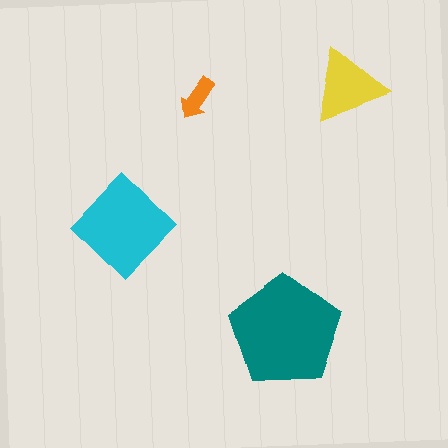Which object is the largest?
The teal pentagon.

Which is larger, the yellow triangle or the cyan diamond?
The cyan diamond.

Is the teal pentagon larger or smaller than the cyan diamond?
Larger.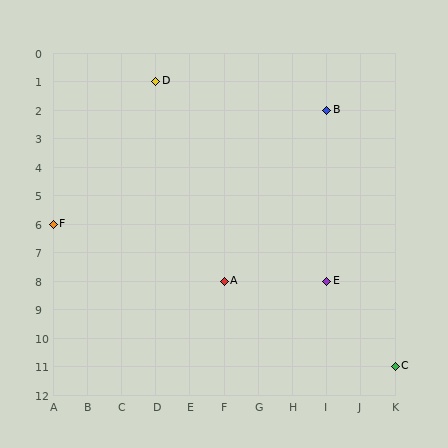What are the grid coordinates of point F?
Point F is at grid coordinates (A, 6).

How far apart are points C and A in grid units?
Points C and A are 5 columns and 3 rows apart (about 5.8 grid units diagonally).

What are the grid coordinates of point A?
Point A is at grid coordinates (F, 8).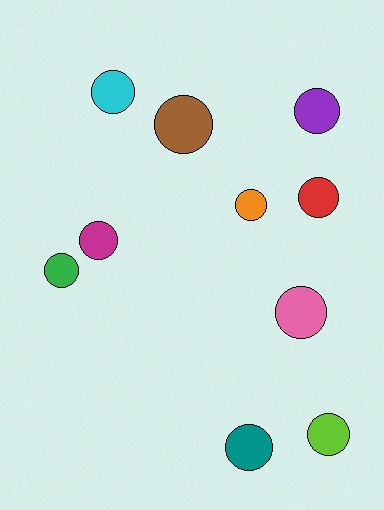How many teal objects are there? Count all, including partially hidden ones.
There is 1 teal object.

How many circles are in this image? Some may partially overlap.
There are 10 circles.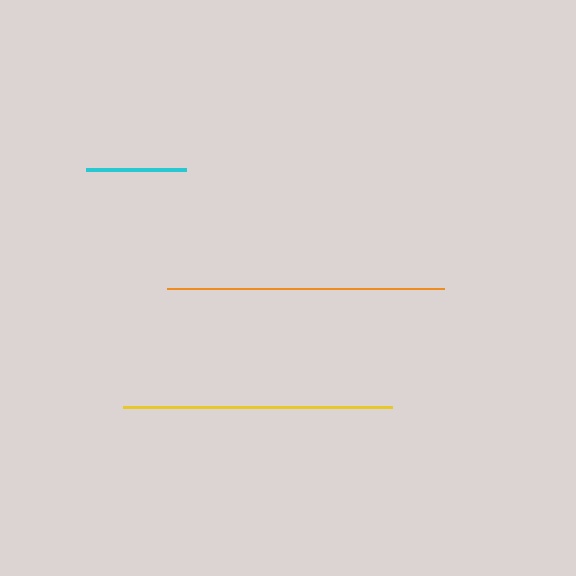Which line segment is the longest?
The orange line is the longest at approximately 277 pixels.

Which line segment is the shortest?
The cyan line is the shortest at approximately 99 pixels.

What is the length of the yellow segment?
The yellow segment is approximately 270 pixels long.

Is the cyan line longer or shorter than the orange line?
The orange line is longer than the cyan line.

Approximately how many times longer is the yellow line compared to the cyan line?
The yellow line is approximately 2.7 times the length of the cyan line.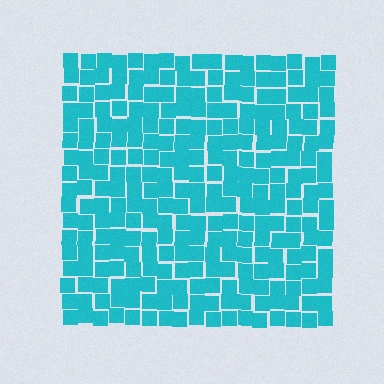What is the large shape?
The large shape is a square.